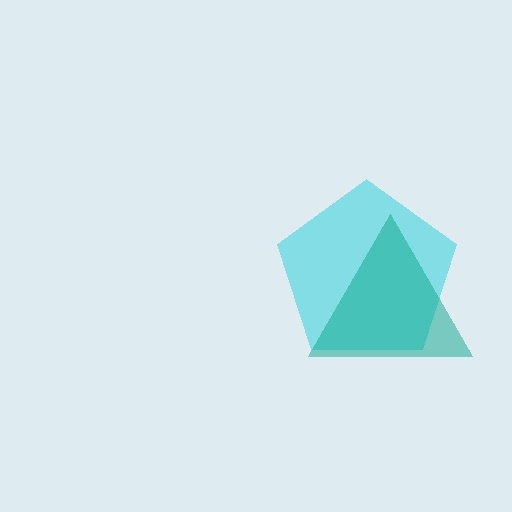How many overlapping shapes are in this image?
There are 2 overlapping shapes in the image.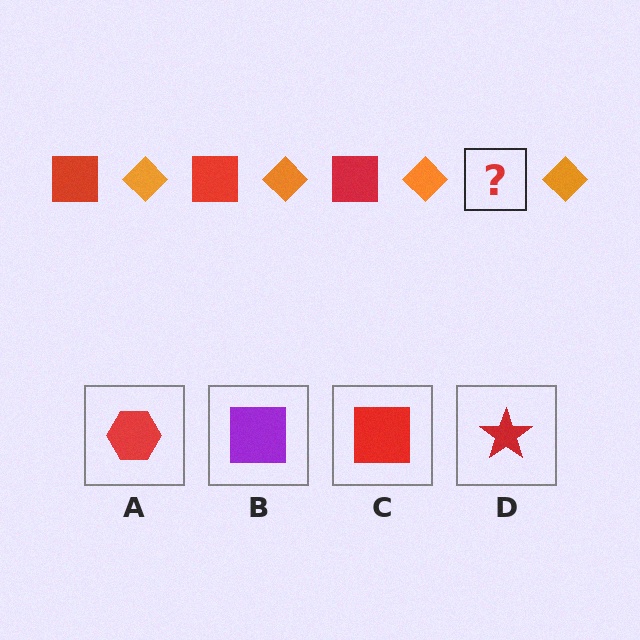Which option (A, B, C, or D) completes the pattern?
C.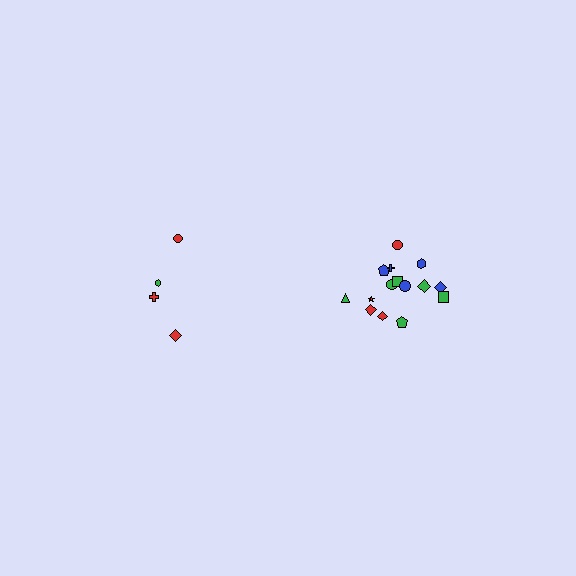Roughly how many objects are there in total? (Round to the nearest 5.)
Roughly 20 objects in total.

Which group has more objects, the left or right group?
The right group.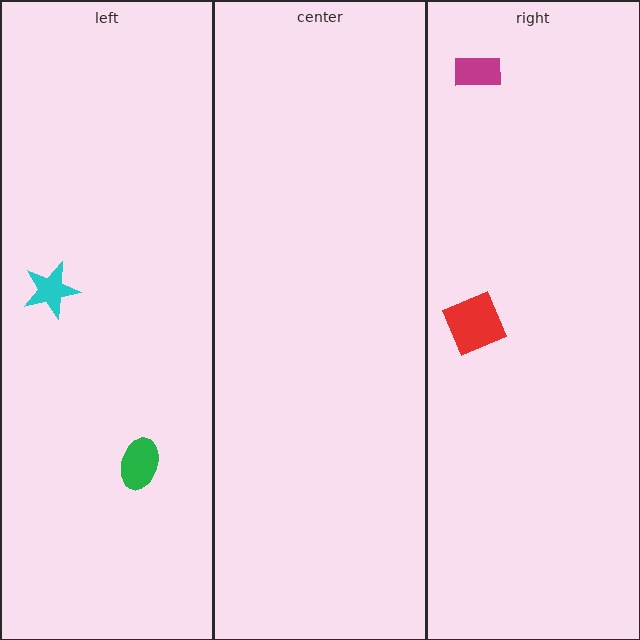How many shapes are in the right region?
2.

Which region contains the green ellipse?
The left region.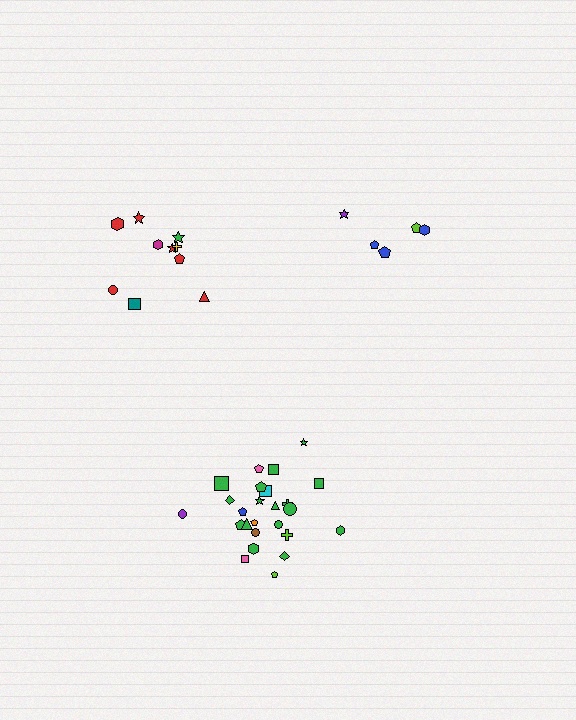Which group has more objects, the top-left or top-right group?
The top-left group.